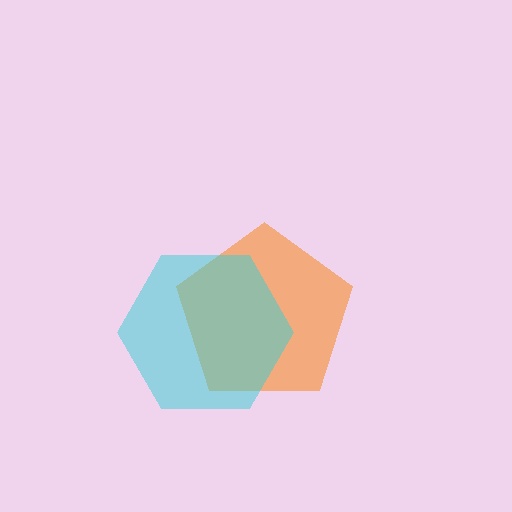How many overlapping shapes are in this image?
There are 2 overlapping shapes in the image.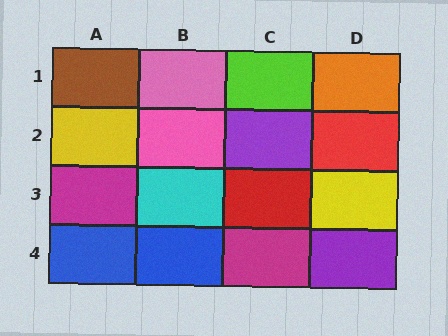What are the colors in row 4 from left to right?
Blue, blue, magenta, purple.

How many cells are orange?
1 cell is orange.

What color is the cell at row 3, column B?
Cyan.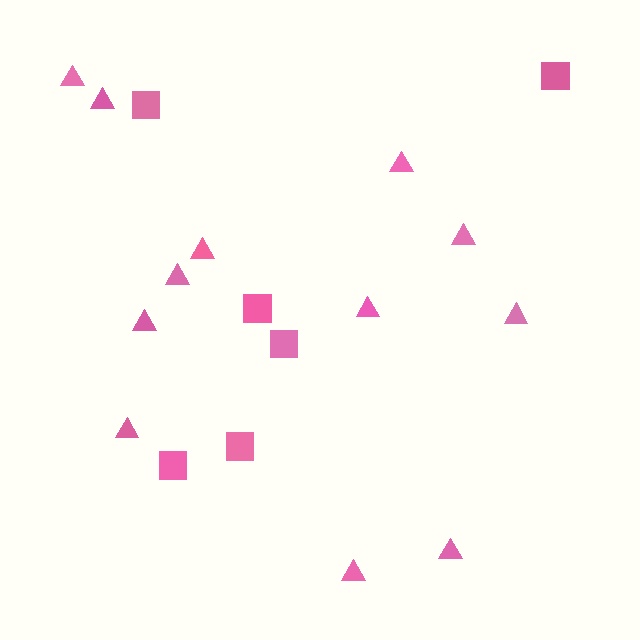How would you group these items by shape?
There are 2 groups: one group of triangles (12) and one group of squares (6).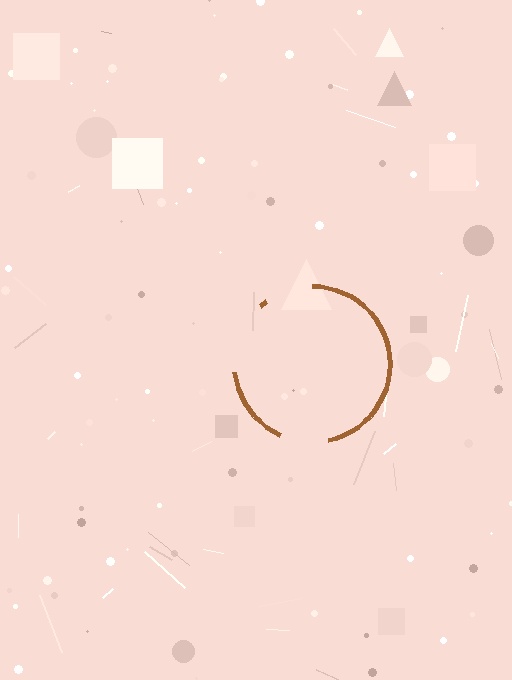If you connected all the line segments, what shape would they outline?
They would outline a circle.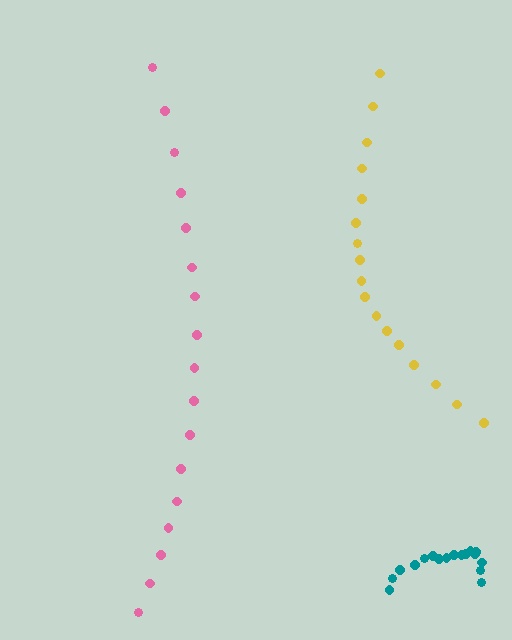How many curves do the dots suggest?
There are 3 distinct paths.